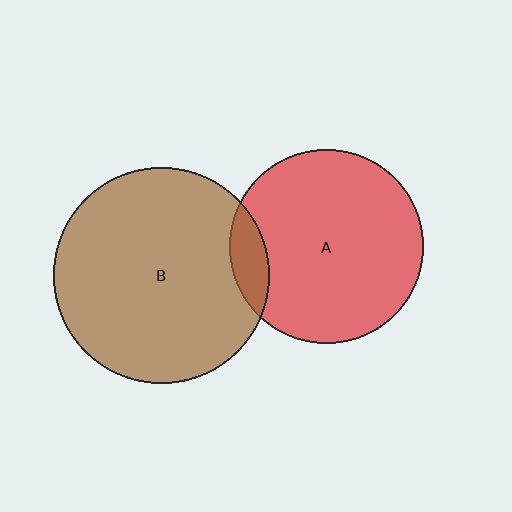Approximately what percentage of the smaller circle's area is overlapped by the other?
Approximately 10%.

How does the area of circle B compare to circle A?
Approximately 1.2 times.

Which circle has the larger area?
Circle B (brown).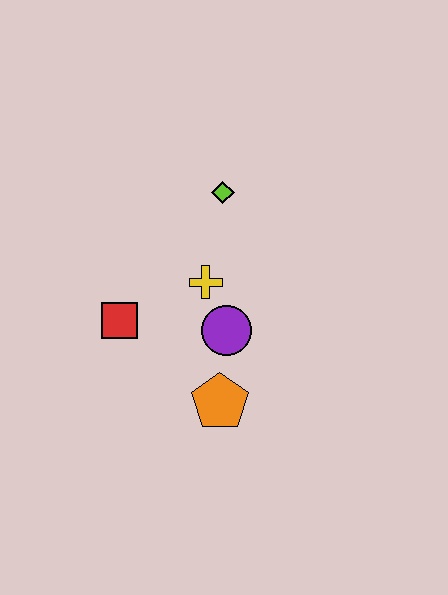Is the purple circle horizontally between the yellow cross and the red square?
No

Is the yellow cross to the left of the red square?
No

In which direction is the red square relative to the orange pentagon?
The red square is to the left of the orange pentagon.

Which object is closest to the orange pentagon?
The purple circle is closest to the orange pentagon.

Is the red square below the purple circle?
No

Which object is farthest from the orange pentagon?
The lime diamond is farthest from the orange pentagon.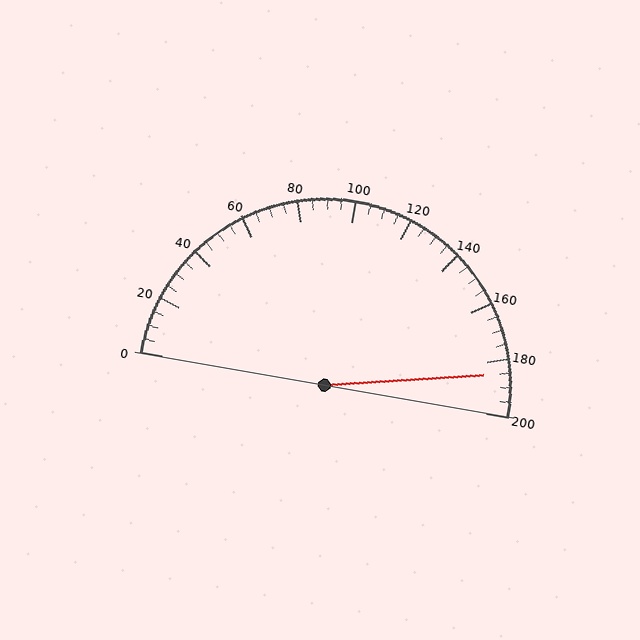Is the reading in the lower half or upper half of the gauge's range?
The reading is in the upper half of the range (0 to 200).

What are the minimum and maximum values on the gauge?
The gauge ranges from 0 to 200.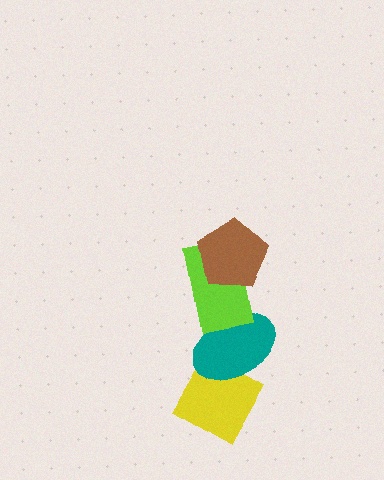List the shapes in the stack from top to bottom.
From top to bottom: the brown pentagon, the lime rectangle, the teal ellipse, the yellow diamond.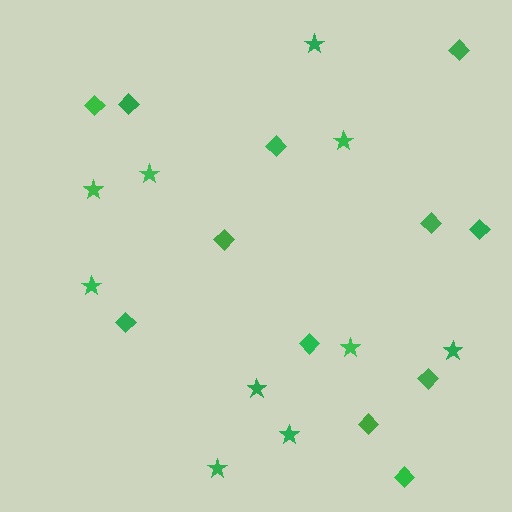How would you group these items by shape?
There are 2 groups: one group of stars (10) and one group of diamonds (12).